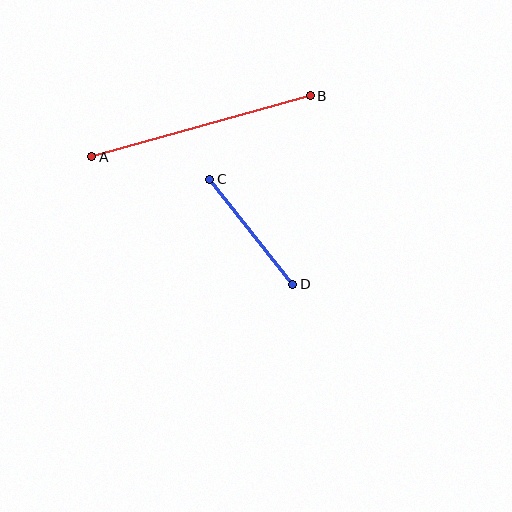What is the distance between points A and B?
The distance is approximately 227 pixels.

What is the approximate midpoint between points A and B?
The midpoint is at approximately (201, 126) pixels.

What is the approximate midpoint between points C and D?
The midpoint is at approximately (251, 232) pixels.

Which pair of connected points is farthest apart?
Points A and B are farthest apart.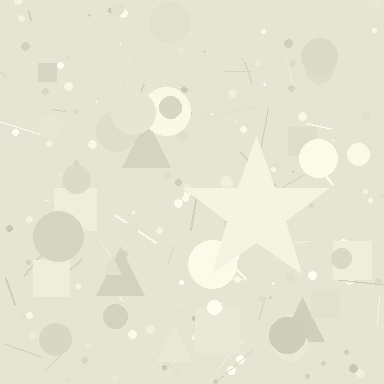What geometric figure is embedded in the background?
A star is embedded in the background.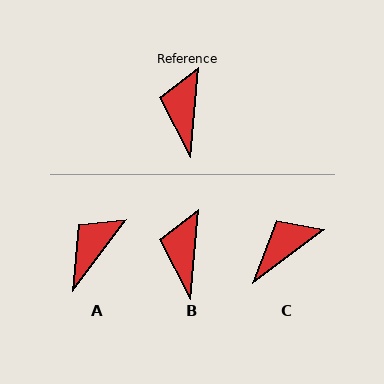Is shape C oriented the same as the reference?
No, it is off by about 49 degrees.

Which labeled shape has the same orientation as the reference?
B.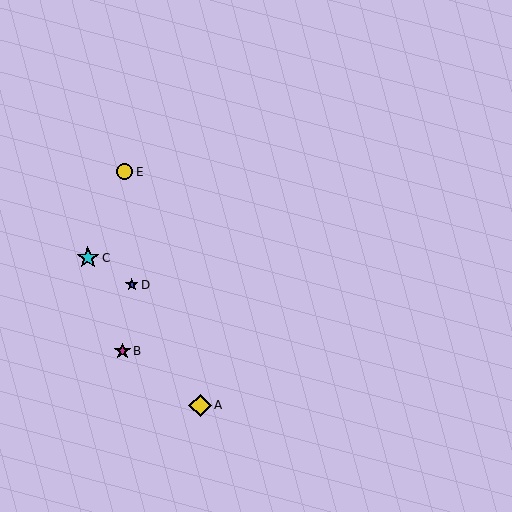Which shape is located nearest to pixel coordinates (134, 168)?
The yellow circle (labeled E) at (125, 172) is nearest to that location.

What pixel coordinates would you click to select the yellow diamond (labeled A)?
Click at (200, 405) to select the yellow diamond A.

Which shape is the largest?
The yellow diamond (labeled A) is the largest.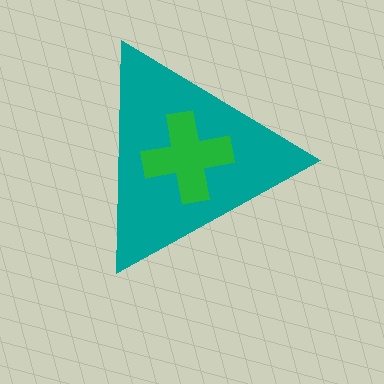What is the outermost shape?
The teal triangle.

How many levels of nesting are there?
2.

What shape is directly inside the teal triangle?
The green cross.